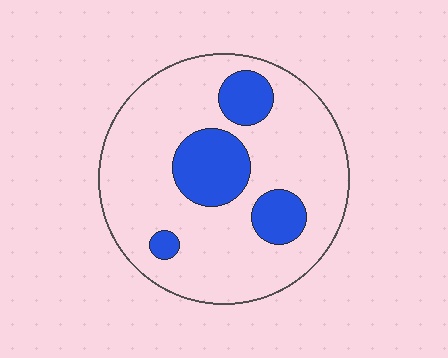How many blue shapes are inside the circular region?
4.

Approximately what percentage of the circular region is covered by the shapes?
Approximately 20%.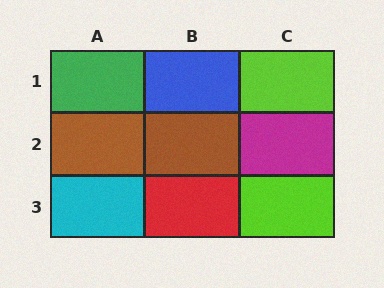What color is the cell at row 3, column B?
Red.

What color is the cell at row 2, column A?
Brown.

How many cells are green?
1 cell is green.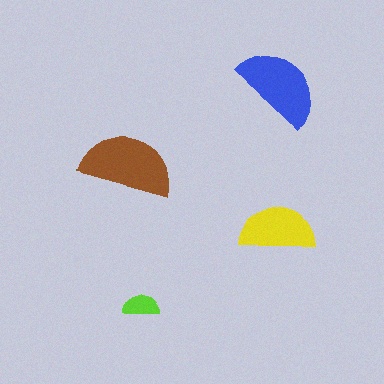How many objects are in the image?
There are 4 objects in the image.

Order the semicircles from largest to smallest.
the brown one, the blue one, the yellow one, the lime one.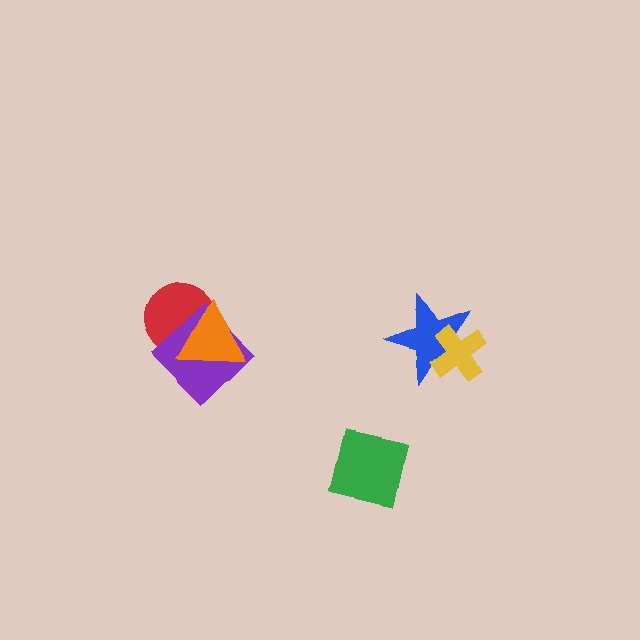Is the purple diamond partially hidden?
Yes, it is partially covered by another shape.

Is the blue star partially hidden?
Yes, it is partially covered by another shape.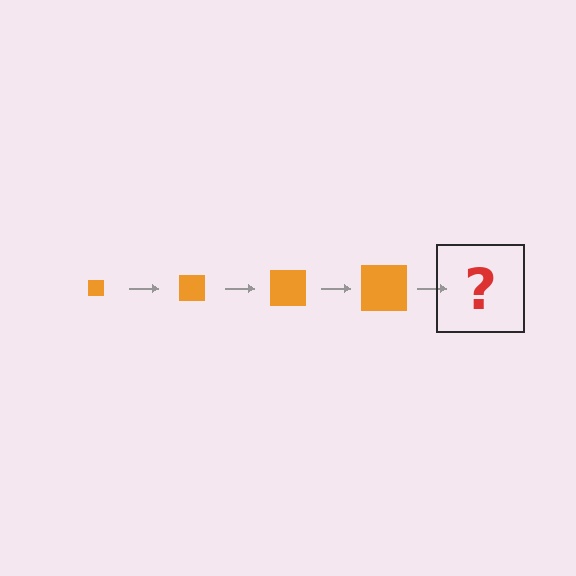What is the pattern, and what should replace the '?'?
The pattern is that the square gets progressively larger each step. The '?' should be an orange square, larger than the previous one.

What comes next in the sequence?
The next element should be an orange square, larger than the previous one.